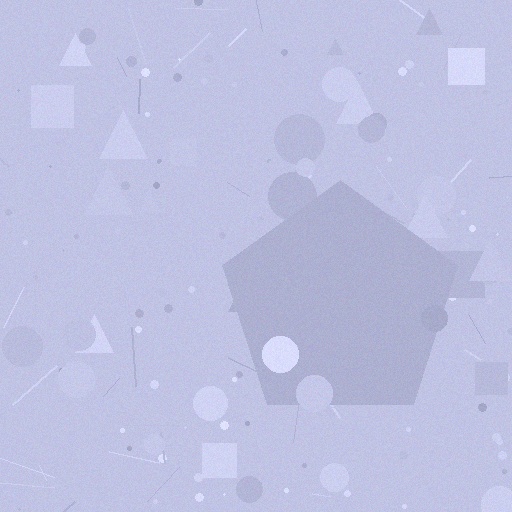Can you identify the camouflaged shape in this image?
The camouflaged shape is a pentagon.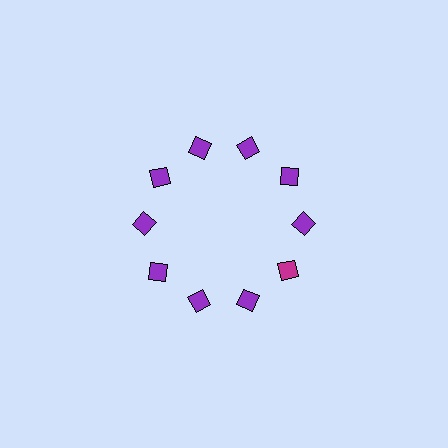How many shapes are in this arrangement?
There are 10 shapes arranged in a ring pattern.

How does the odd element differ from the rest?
It has a different color: magenta instead of purple.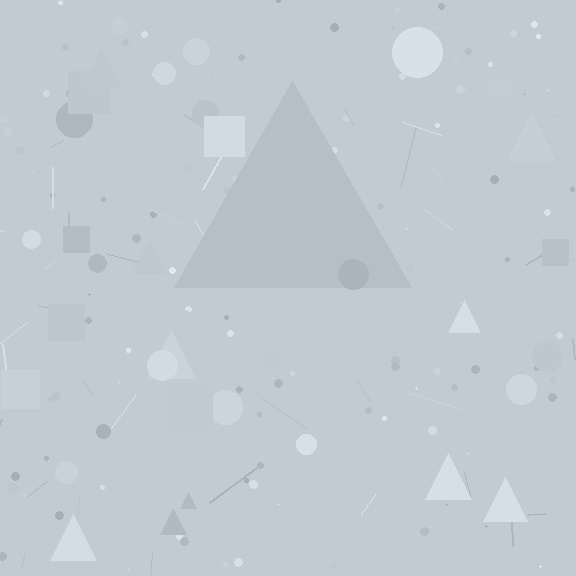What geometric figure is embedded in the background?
A triangle is embedded in the background.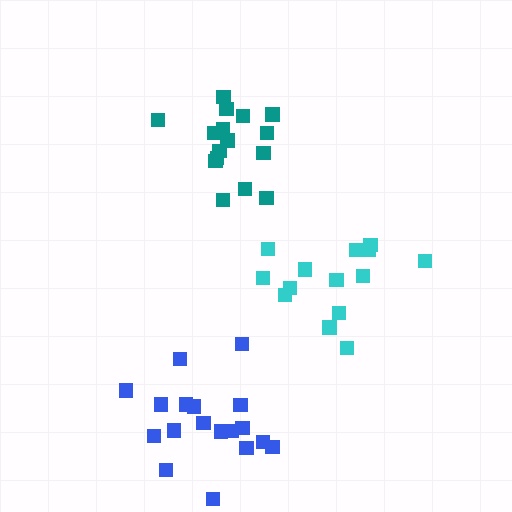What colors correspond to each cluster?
The clusters are colored: cyan, blue, teal.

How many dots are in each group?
Group 1: 14 dots, Group 2: 18 dots, Group 3: 16 dots (48 total).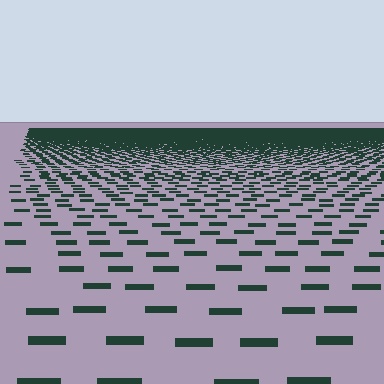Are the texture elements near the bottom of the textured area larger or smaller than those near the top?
Larger. Near the bottom, elements are closer to the viewer and appear at a bigger on-screen size.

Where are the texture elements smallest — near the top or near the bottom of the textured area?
Near the top.